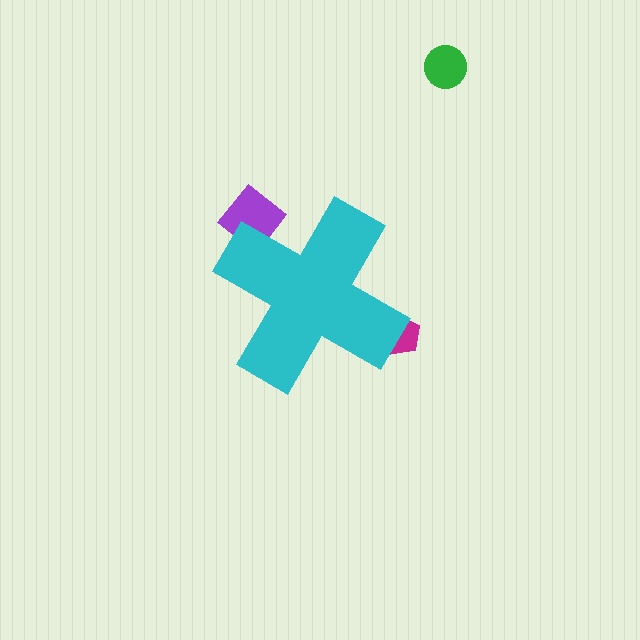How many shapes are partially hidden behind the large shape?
2 shapes are partially hidden.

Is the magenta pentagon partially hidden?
Yes, the magenta pentagon is partially hidden behind the cyan cross.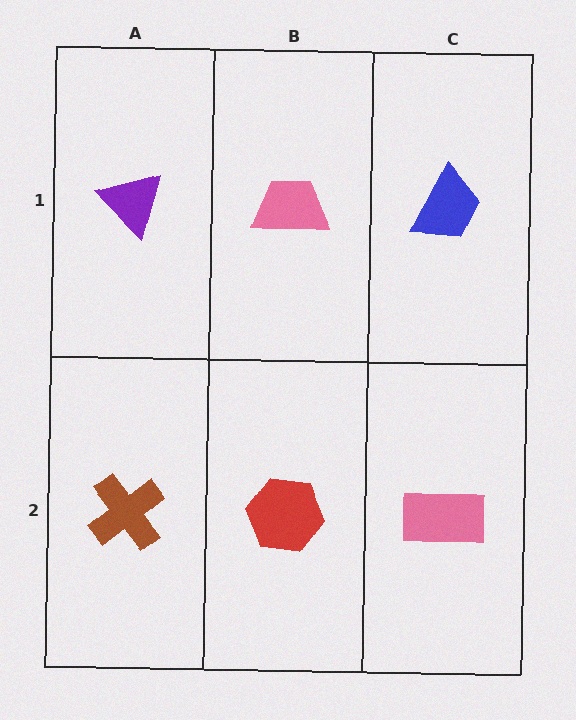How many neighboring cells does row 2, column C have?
2.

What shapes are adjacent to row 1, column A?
A brown cross (row 2, column A), a pink trapezoid (row 1, column B).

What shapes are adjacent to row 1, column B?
A red hexagon (row 2, column B), a purple triangle (row 1, column A), a blue trapezoid (row 1, column C).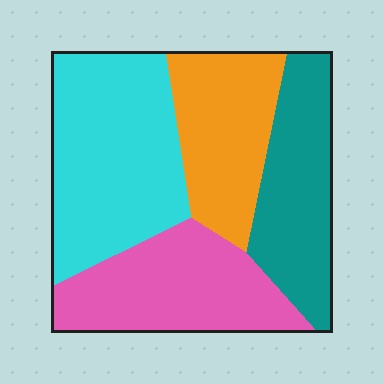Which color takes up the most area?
Cyan, at roughly 35%.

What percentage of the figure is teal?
Teal takes up about one fifth (1/5) of the figure.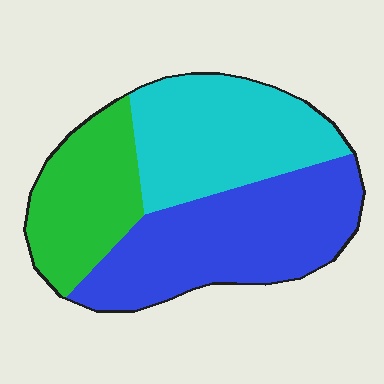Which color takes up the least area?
Green, at roughly 25%.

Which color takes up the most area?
Blue, at roughly 40%.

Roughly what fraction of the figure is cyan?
Cyan covers 34% of the figure.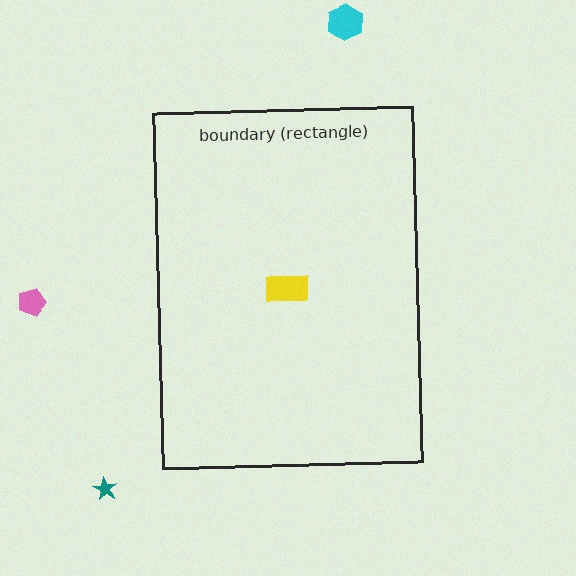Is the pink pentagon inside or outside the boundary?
Outside.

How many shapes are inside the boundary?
1 inside, 3 outside.